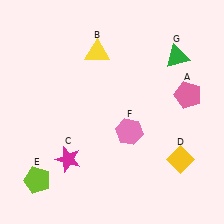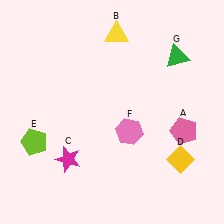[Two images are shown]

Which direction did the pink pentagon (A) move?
The pink pentagon (A) moved down.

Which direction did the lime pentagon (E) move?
The lime pentagon (E) moved up.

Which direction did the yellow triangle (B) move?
The yellow triangle (B) moved right.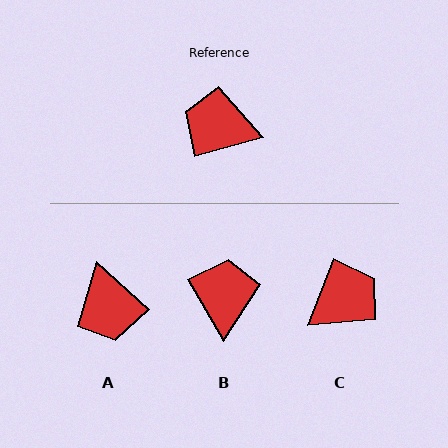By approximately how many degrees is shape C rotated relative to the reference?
Approximately 126 degrees clockwise.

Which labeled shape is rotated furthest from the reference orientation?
C, about 126 degrees away.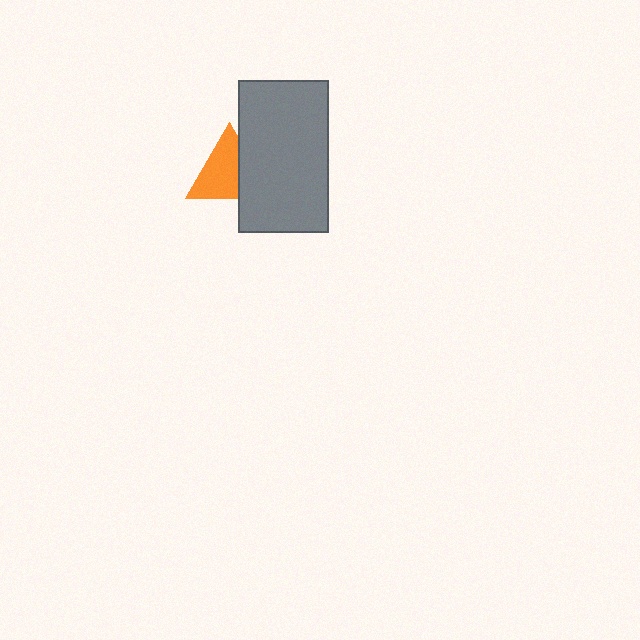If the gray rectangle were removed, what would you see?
You would see the complete orange triangle.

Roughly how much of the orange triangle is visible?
Most of it is visible (roughly 66%).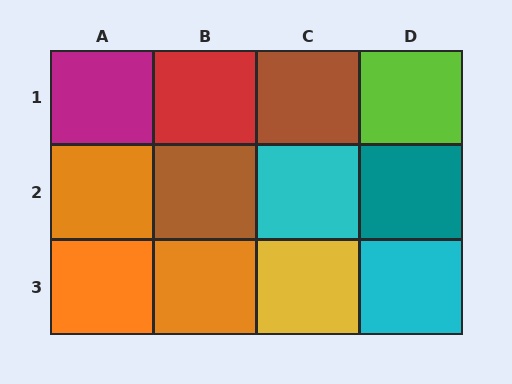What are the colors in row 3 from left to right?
Orange, orange, yellow, cyan.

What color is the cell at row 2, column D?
Teal.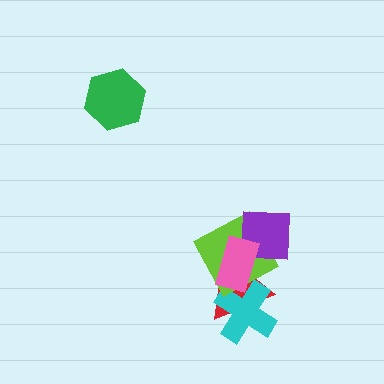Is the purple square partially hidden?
Yes, it is partially covered by another shape.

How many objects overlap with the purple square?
3 objects overlap with the purple square.